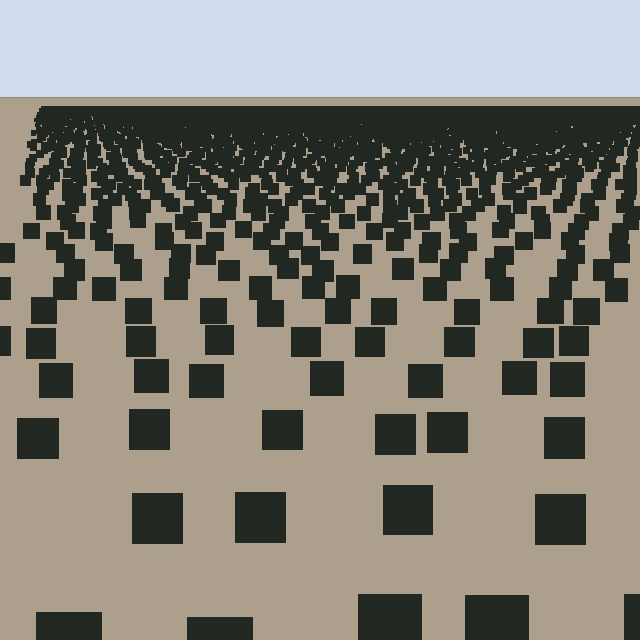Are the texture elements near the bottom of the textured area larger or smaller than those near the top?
Larger. Near the bottom, elements are closer to the viewer and appear at a bigger on-screen size.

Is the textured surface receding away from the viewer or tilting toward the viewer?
The surface is receding away from the viewer. Texture elements get smaller and denser toward the top.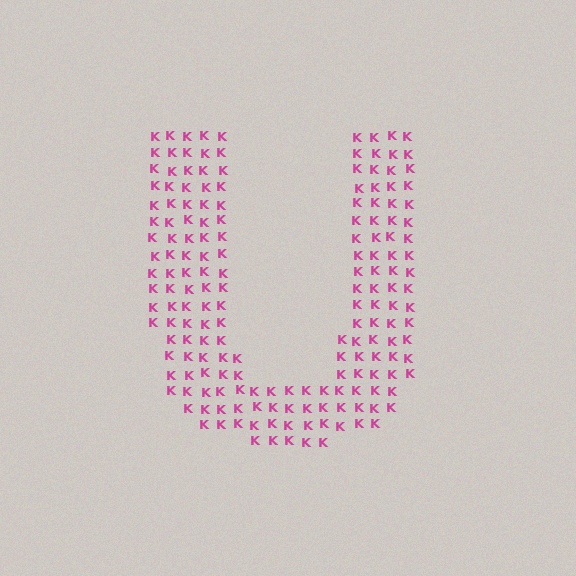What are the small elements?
The small elements are letter K's.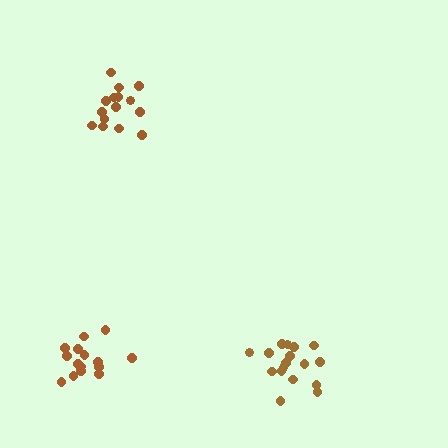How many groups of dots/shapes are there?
There are 3 groups.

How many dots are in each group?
Group 1: 17 dots, Group 2: 15 dots, Group 3: 15 dots (47 total).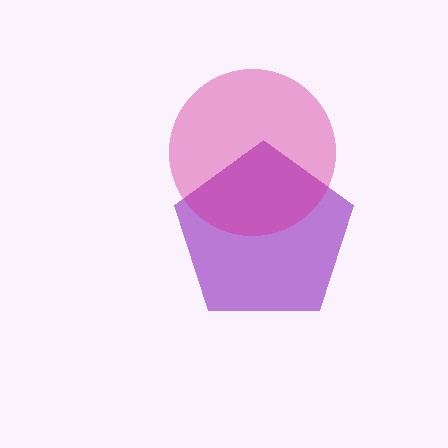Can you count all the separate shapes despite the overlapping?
Yes, there are 2 separate shapes.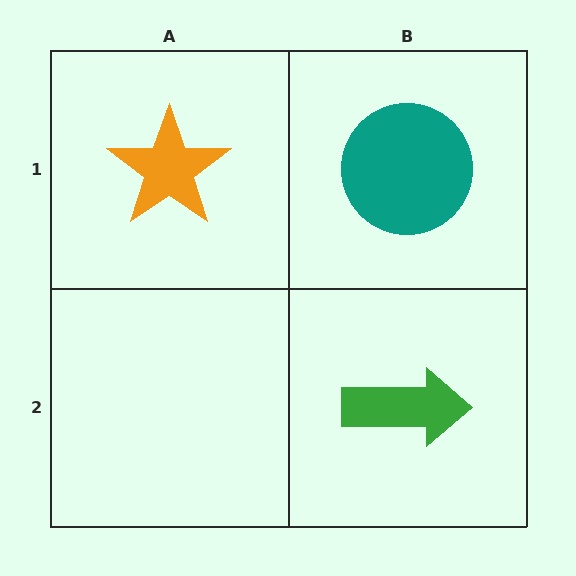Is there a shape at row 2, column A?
No, that cell is empty.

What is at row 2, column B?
A green arrow.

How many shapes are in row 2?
1 shape.